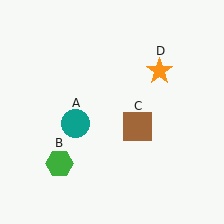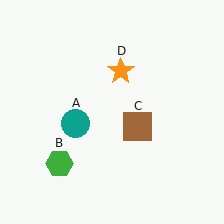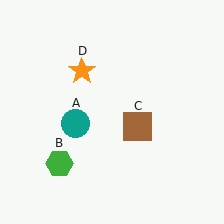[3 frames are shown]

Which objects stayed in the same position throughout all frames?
Teal circle (object A) and green hexagon (object B) and brown square (object C) remained stationary.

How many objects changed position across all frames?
1 object changed position: orange star (object D).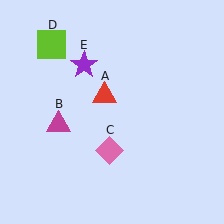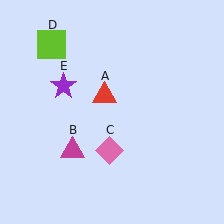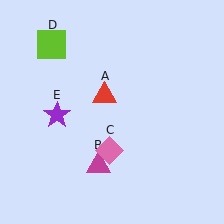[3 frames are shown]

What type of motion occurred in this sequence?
The magenta triangle (object B), purple star (object E) rotated counterclockwise around the center of the scene.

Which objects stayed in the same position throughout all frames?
Red triangle (object A) and pink diamond (object C) and lime square (object D) remained stationary.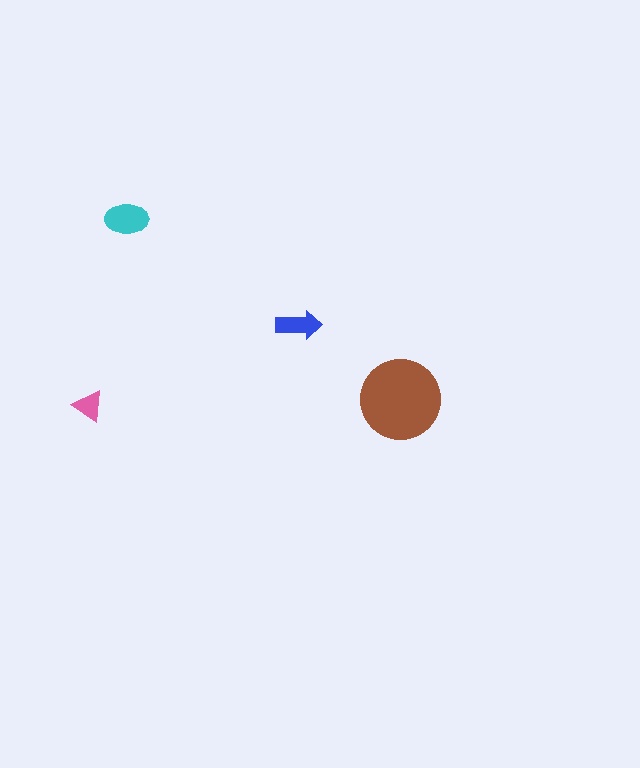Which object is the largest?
The brown circle.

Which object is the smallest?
The pink triangle.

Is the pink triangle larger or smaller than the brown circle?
Smaller.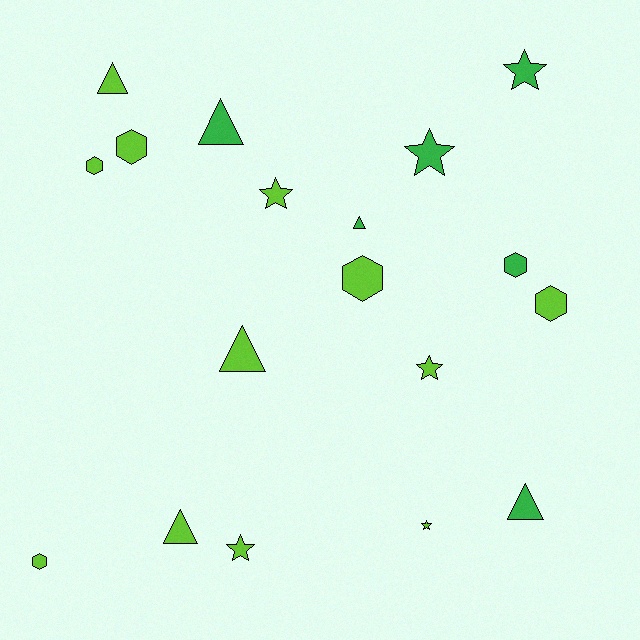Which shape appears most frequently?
Hexagon, with 6 objects.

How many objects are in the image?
There are 18 objects.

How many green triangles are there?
There are 3 green triangles.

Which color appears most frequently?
Lime, with 12 objects.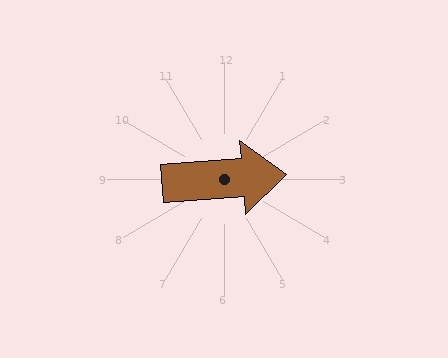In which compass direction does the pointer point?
East.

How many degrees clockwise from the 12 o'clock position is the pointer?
Approximately 86 degrees.